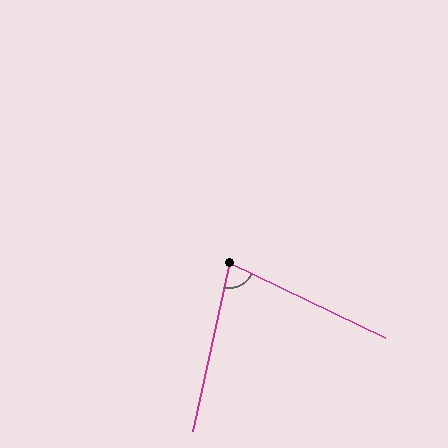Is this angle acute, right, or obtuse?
It is acute.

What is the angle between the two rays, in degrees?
Approximately 77 degrees.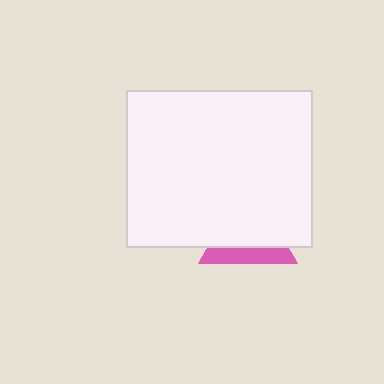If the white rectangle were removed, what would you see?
You would see the complete pink triangle.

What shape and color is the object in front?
The object in front is a white rectangle.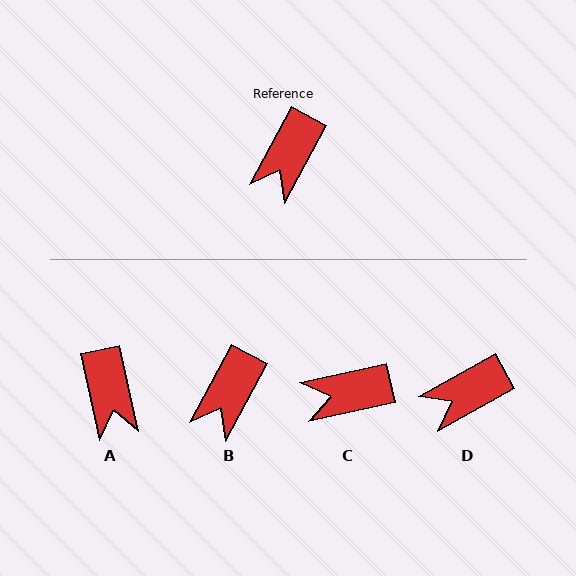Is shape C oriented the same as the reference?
No, it is off by about 49 degrees.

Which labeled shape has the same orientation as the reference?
B.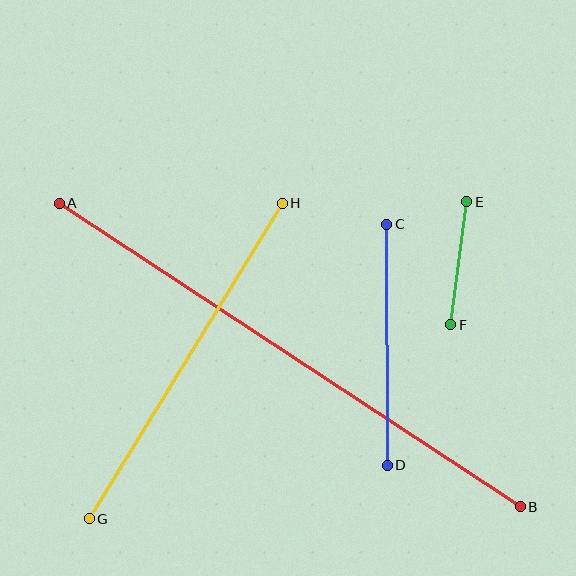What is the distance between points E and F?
The distance is approximately 124 pixels.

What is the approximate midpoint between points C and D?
The midpoint is at approximately (387, 345) pixels.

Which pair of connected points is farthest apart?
Points A and B are farthest apart.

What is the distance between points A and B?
The distance is approximately 552 pixels.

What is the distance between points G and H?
The distance is approximately 370 pixels.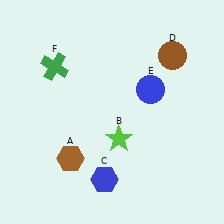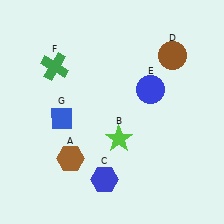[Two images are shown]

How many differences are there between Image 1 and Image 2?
There is 1 difference between the two images.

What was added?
A blue diamond (G) was added in Image 2.